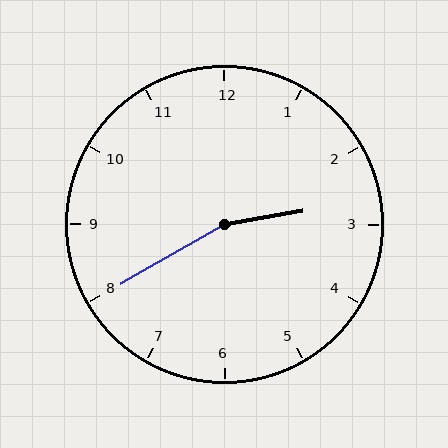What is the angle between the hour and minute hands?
Approximately 160 degrees.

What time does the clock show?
2:40.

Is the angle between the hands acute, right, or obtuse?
It is obtuse.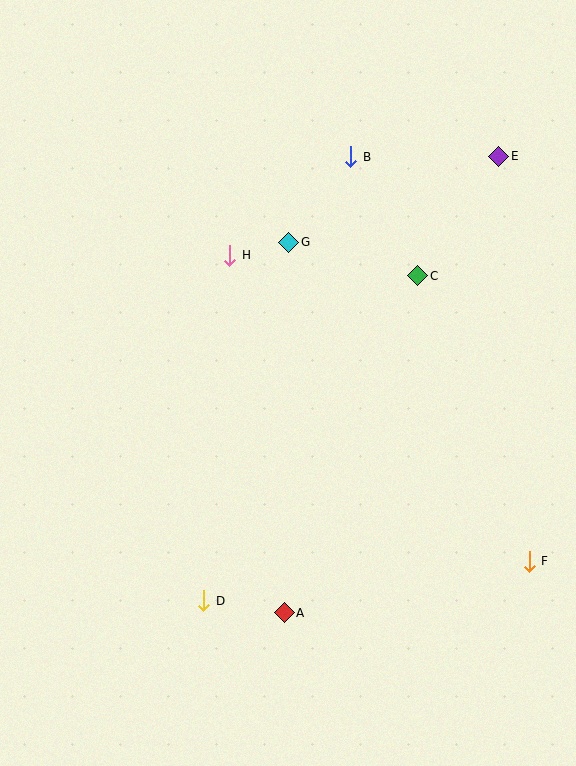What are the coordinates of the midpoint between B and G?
The midpoint between B and G is at (320, 200).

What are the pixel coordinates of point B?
Point B is at (351, 157).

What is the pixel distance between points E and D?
The distance between E and D is 534 pixels.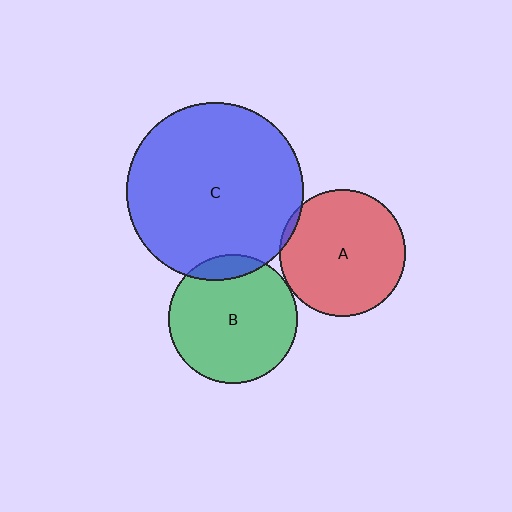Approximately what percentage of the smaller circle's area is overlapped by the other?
Approximately 5%.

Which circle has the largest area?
Circle C (blue).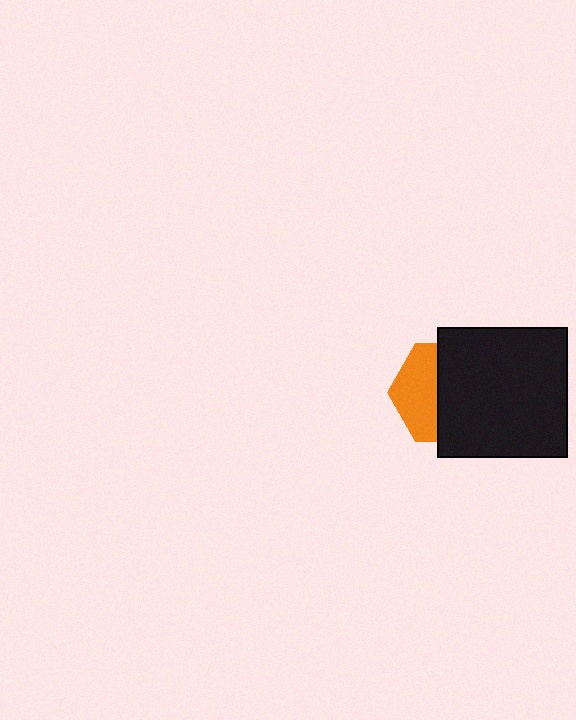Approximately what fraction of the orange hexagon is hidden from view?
Roughly 57% of the orange hexagon is hidden behind the black square.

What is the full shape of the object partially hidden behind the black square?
The partially hidden object is an orange hexagon.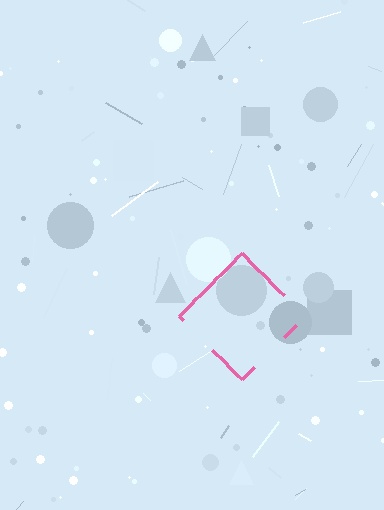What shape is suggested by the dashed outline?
The dashed outline suggests a diamond.